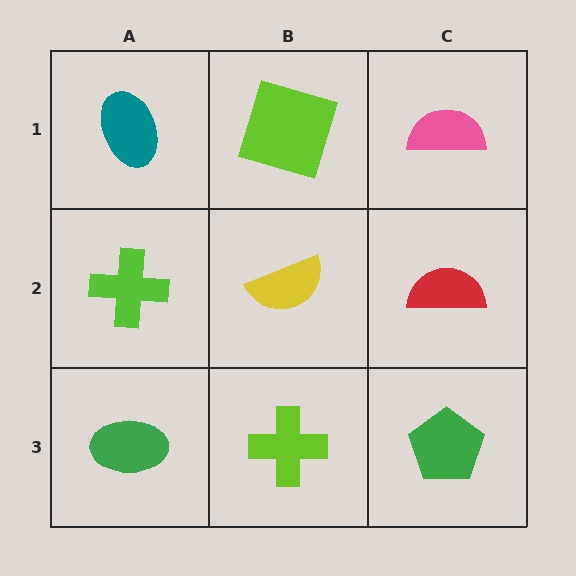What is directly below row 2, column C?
A green pentagon.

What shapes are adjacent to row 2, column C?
A pink semicircle (row 1, column C), a green pentagon (row 3, column C), a yellow semicircle (row 2, column B).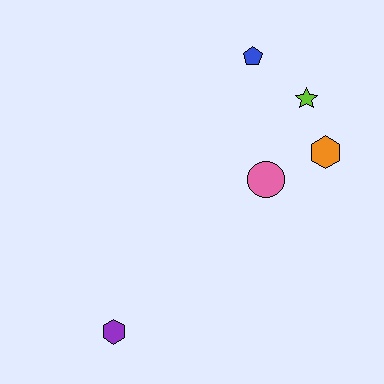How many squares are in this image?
There are no squares.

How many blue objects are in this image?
There is 1 blue object.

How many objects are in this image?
There are 5 objects.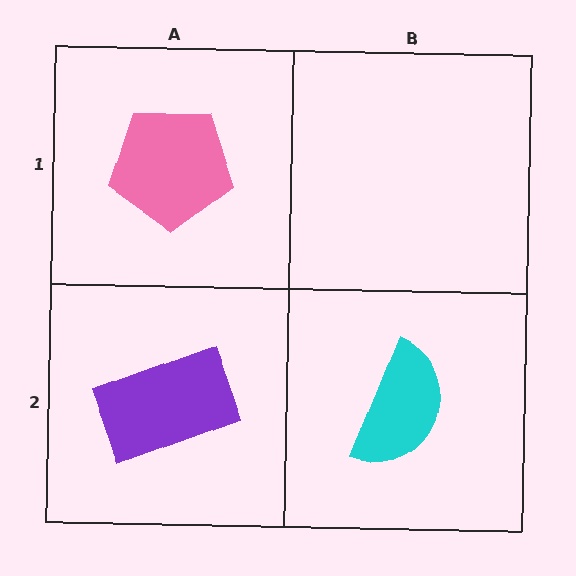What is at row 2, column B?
A cyan semicircle.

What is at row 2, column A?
A purple rectangle.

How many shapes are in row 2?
2 shapes.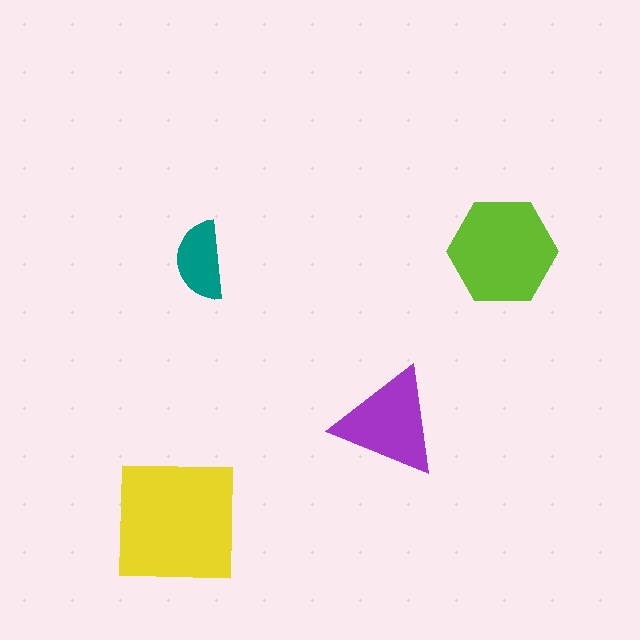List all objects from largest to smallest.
The yellow square, the lime hexagon, the purple triangle, the teal semicircle.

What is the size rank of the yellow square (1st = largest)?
1st.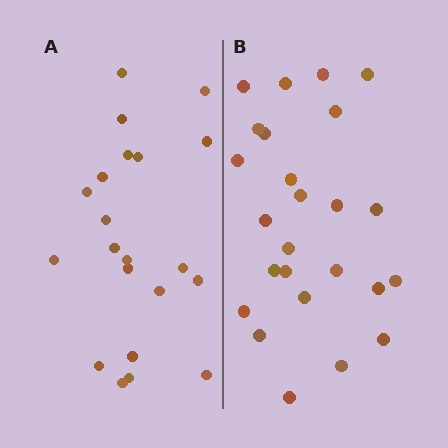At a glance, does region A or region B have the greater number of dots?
Region B (the right region) has more dots.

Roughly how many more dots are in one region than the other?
Region B has about 4 more dots than region A.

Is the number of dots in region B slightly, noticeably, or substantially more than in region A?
Region B has only slightly more — the two regions are fairly close. The ratio is roughly 1.2 to 1.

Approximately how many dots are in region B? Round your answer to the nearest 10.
About 20 dots. (The exact count is 25, which rounds to 20.)